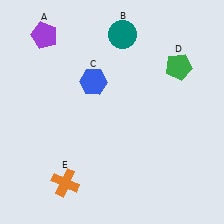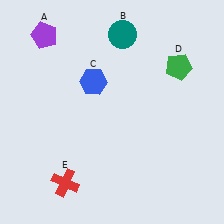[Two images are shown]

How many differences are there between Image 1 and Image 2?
There is 1 difference between the two images.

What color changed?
The cross (E) changed from orange in Image 1 to red in Image 2.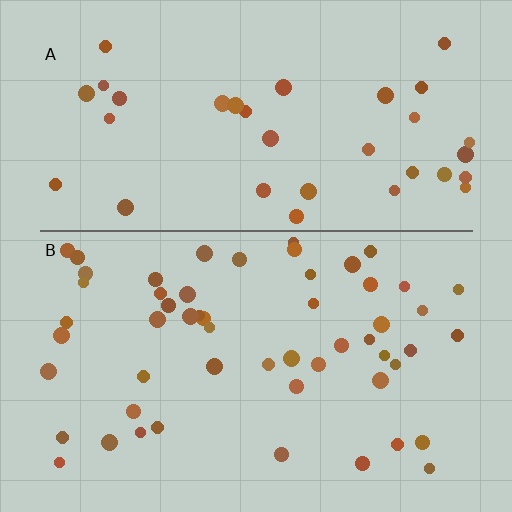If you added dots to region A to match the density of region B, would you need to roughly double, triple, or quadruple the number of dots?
Approximately double.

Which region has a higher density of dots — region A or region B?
B (the bottom).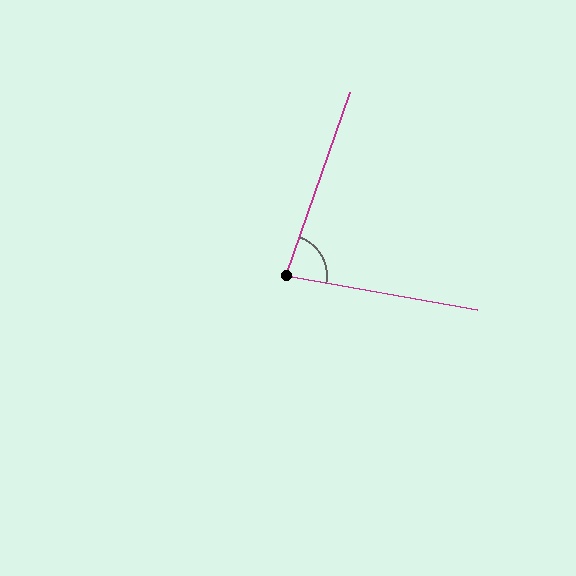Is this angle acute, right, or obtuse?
It is acute.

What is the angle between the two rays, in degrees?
Approximately 81 degrees.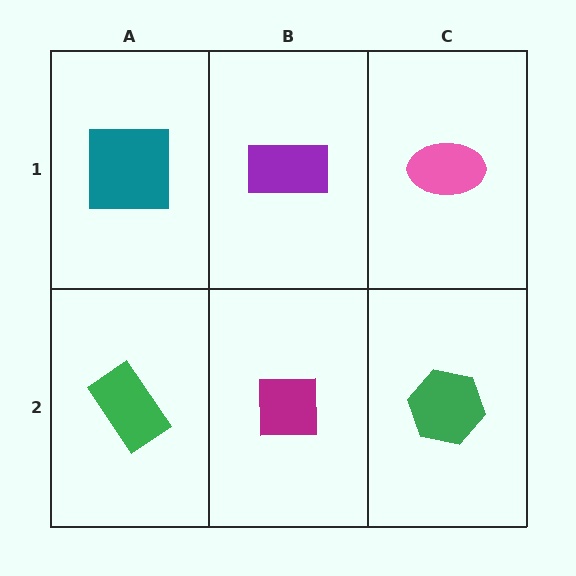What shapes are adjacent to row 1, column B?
A magenta square (row 2, column B), a teal square (row 1, column A), a pink ellipse (row 1, column C).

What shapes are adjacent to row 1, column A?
A green rectangle (row 2, column A), a purple rectangle (row 1, column B).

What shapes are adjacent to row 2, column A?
A teal square (row 1, column A), a magenta square (row 2, column B).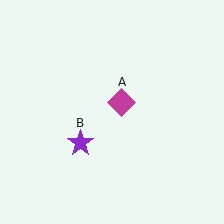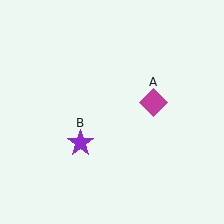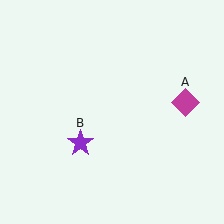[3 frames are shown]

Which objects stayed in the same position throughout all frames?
Purple star (object B) remained stationary.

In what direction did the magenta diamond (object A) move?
The magenta diamond (object A) moved right.